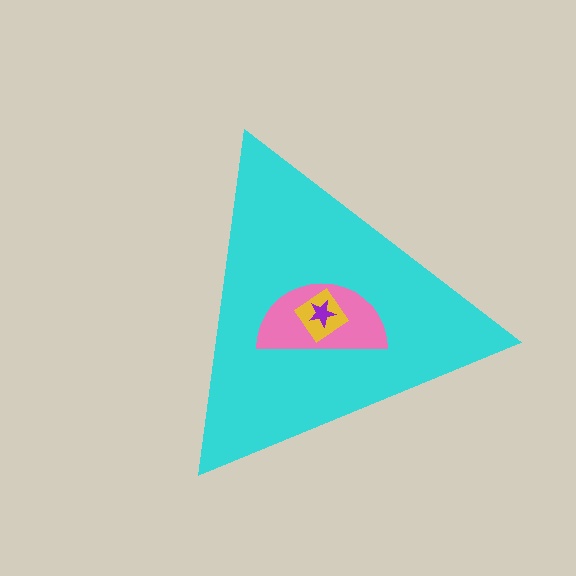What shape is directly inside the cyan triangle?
The pink semicircle.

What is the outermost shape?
The cyan triangle.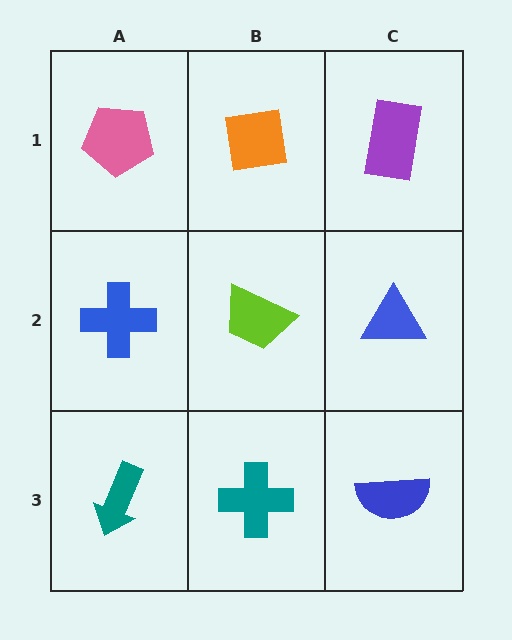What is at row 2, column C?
A blue triangle.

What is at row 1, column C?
A purple rectangle.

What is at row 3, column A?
A teal arrow.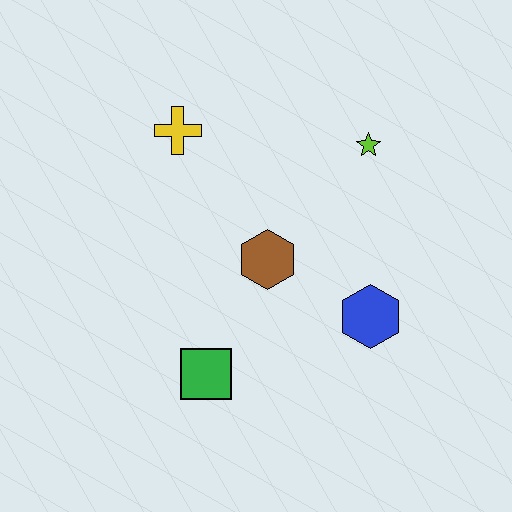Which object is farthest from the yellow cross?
The blue hexagon is farthest from the yellow cross.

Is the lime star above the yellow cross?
No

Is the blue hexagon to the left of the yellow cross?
No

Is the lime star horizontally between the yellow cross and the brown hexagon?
No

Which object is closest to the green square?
The brown hexagon is closest to the green square.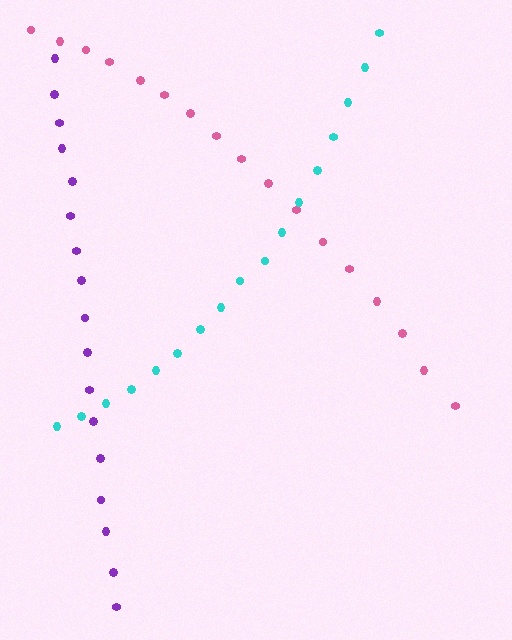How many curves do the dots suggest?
There are 3 distinct paths.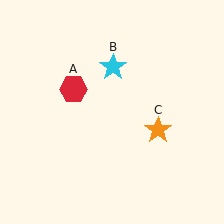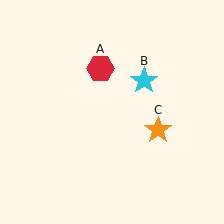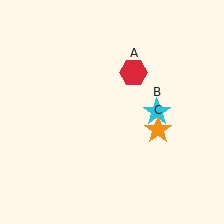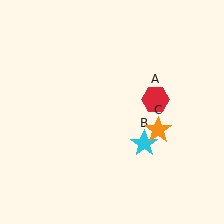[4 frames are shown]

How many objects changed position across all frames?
2 objects changed position: red hexagon (object A), cyan star (object B).